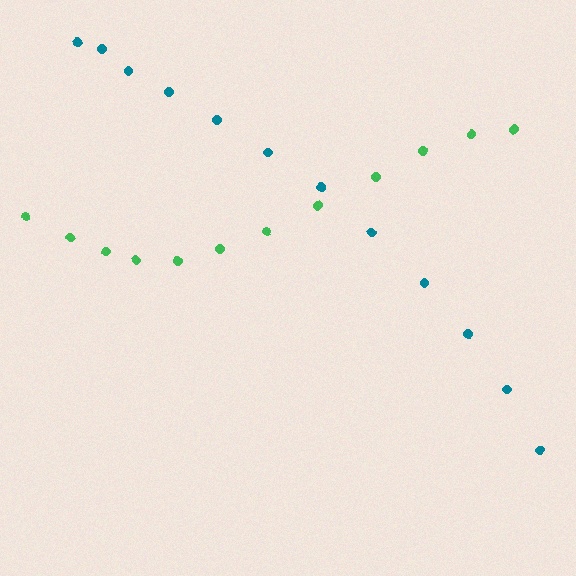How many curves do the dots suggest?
There are 2 distinct paths.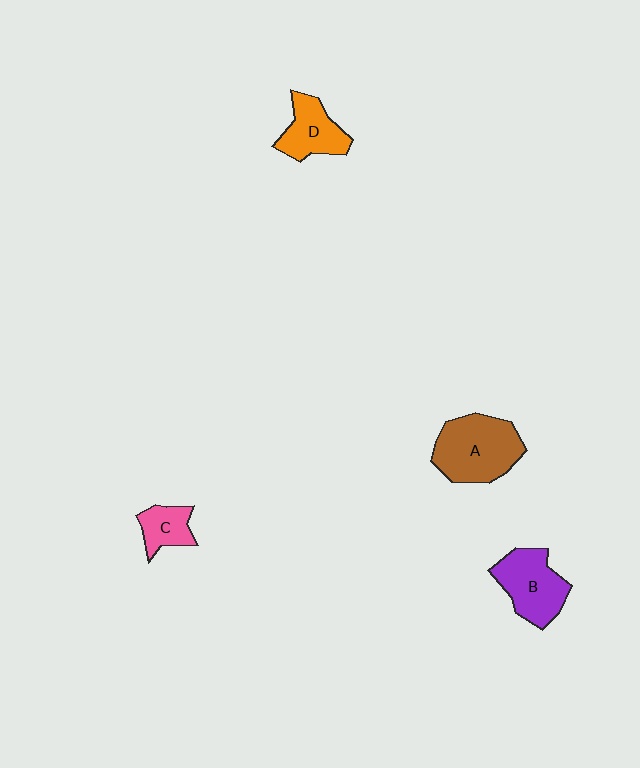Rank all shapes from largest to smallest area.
From largest to smallest: A (brown), B (purple), D (orange), C (pink).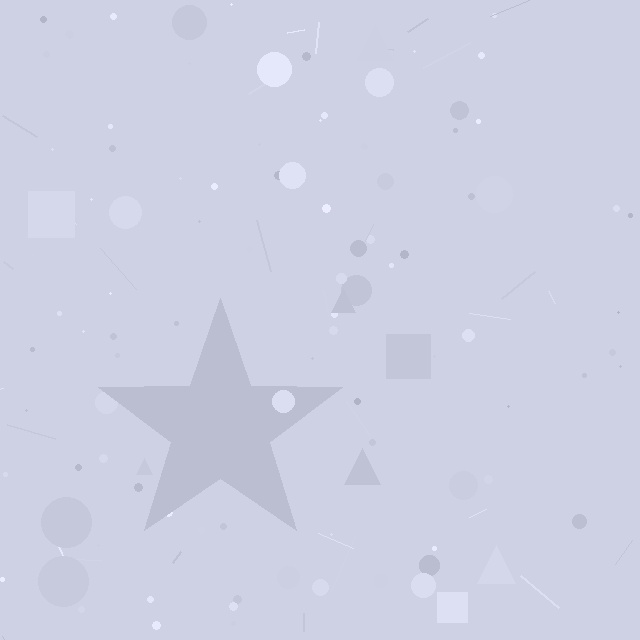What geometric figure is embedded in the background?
A star is embedded in the background.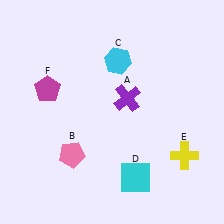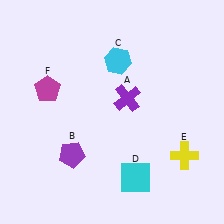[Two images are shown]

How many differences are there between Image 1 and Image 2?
There is 1 difference between the two images.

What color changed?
The pentagon (B) changed from pink in Image 1 to purple in Image 2.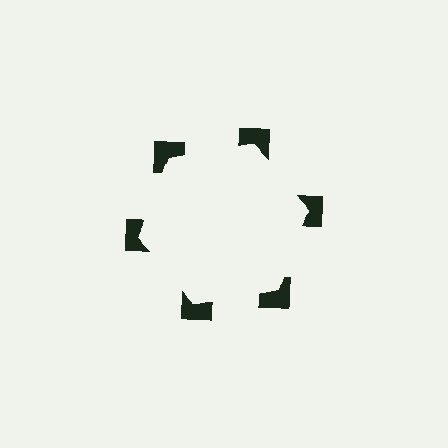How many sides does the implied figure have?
6 sides.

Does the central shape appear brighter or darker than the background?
It typically appears slightly brighter than the background, even though no actual brightness change is drawn.